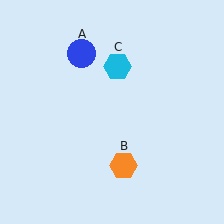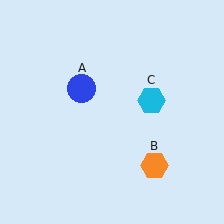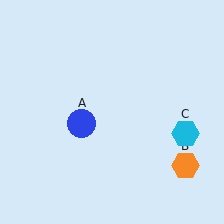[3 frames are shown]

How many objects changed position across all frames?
3 objects changed position: blue circle (object A), orange hexagon (object B), cyan hexagon (object C).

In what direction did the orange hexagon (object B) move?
The orange hexagon (object B) moved right.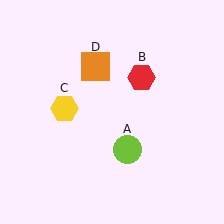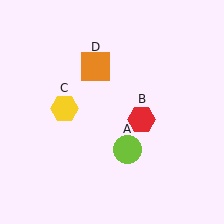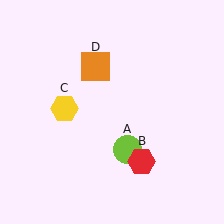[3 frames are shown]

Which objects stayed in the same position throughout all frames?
Lime circle (object A) and yellow hexagon (object C) and orange square (object D) remained stationary.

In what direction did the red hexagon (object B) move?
The red hexagon (object B) moved down.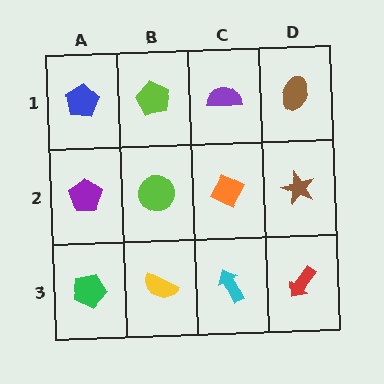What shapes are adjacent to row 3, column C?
An orange diamond (row 2, column C), a yellow semicircle (row 3, column B), a red arrow (row 3, column D).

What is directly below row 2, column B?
A yellow semicircle.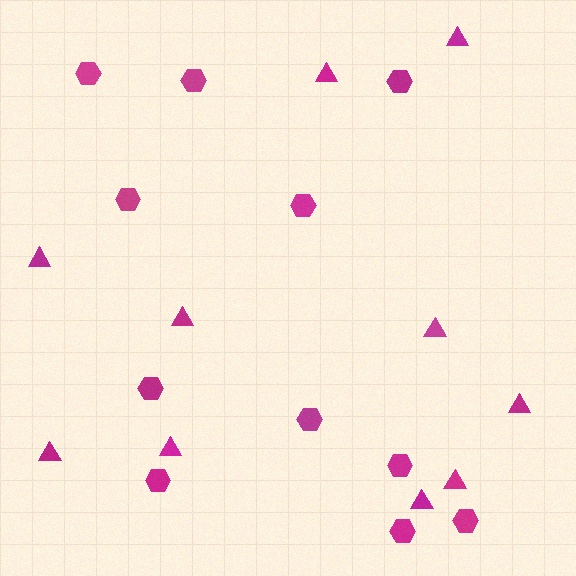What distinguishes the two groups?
There are 2 groups: one group of hexagons (11) and one group of triangles (10).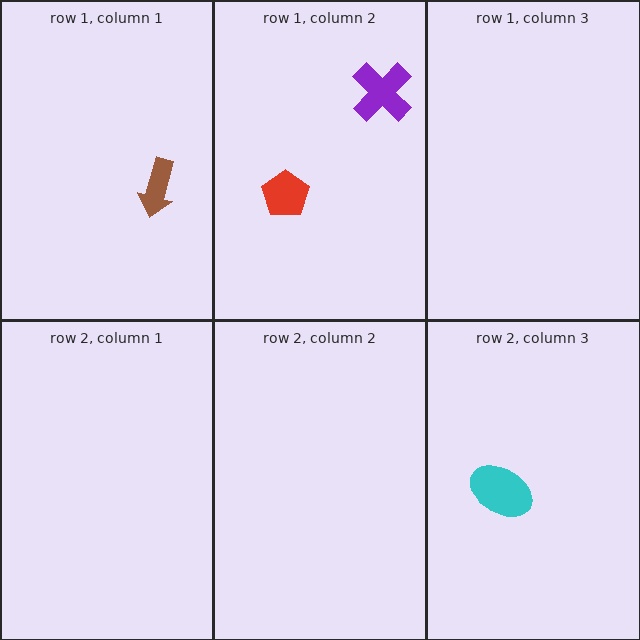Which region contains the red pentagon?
The row 1, column 2 region.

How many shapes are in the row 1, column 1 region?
1.